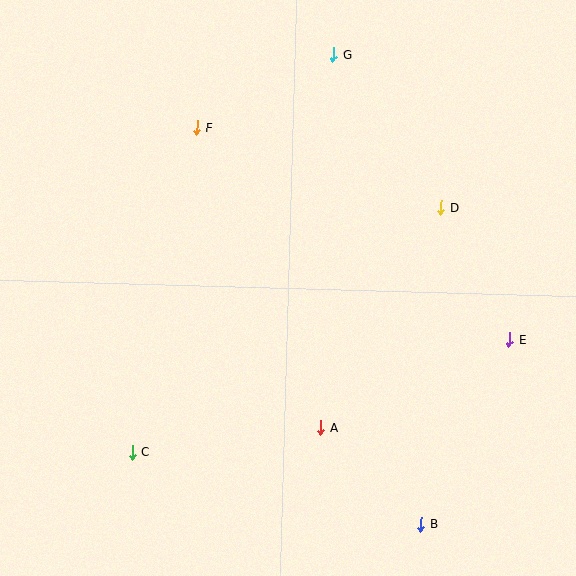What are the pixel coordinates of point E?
Point E is at (509, 340).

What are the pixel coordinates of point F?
Point F is at (197, 128).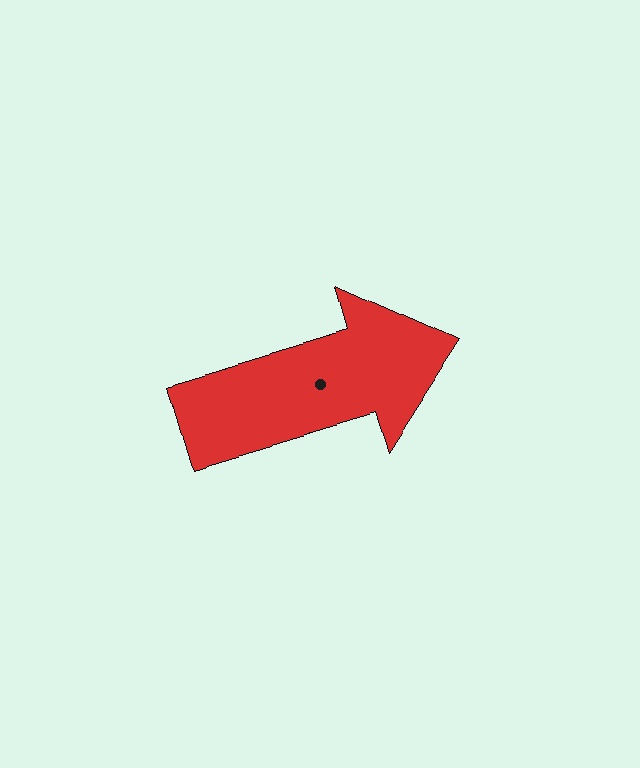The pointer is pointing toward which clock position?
Roughly 2 o'clock.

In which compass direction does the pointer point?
East.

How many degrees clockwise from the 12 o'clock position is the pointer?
Approximately 73 degrees.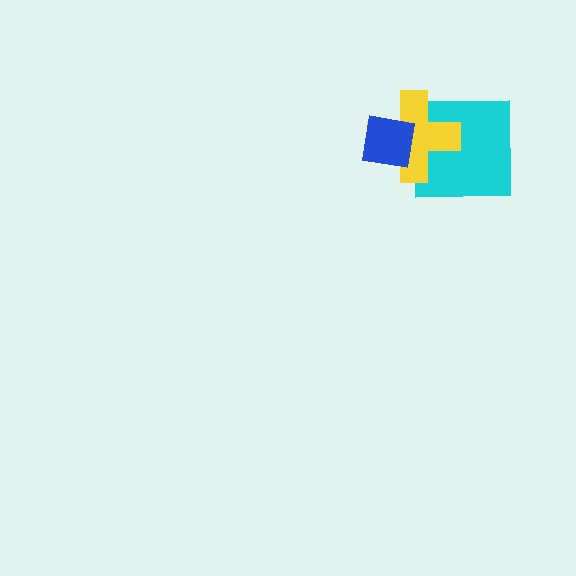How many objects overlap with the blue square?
1 object overlaps with the blue square.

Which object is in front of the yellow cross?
The blue square is in front of the yellow cross.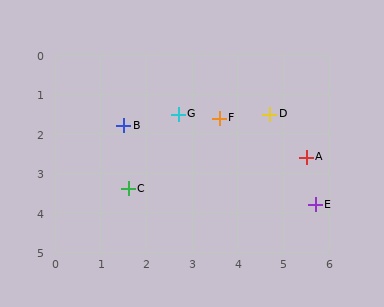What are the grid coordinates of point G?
Point G is at approximately (2.7, 1.5).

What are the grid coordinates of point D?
Point D is at approximately (4.7, 1.5).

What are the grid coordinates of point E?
Point E is at approximately (5.7, 3.8).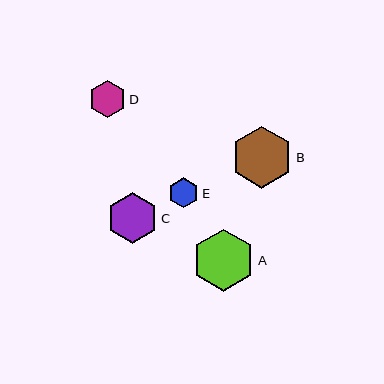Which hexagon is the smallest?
Hexagon E is the smallest with a size of approximately 30 pixels.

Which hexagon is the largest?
Hexagon A is the largest with a size of approximately 62 pixels.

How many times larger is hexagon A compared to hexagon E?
Hexagon A is approximately 2.1 times the size of hexagon E.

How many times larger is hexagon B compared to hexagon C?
Hexagon B is approximately 1.2 times the size of hexagon C.